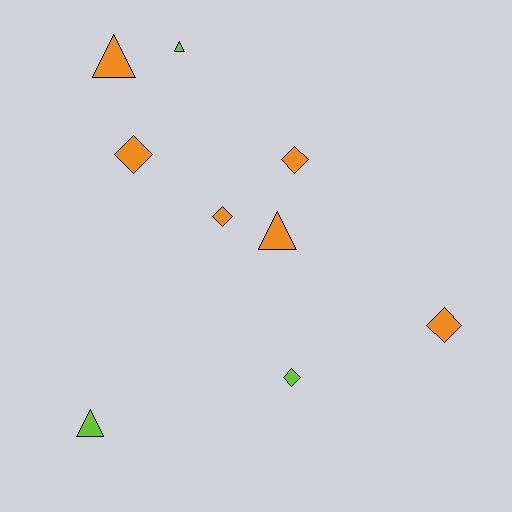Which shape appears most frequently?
Diamond, with 5 objects.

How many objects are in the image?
There are 9 objects.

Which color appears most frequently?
Orange, with 6 objects.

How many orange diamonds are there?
There are 4 orange diamonds.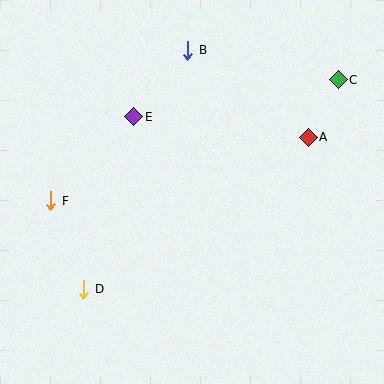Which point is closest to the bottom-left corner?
Point D is closest to the bottom-left corner.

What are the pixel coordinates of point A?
Point A is at (308, 137).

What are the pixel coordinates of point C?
Point C is at (338, 80).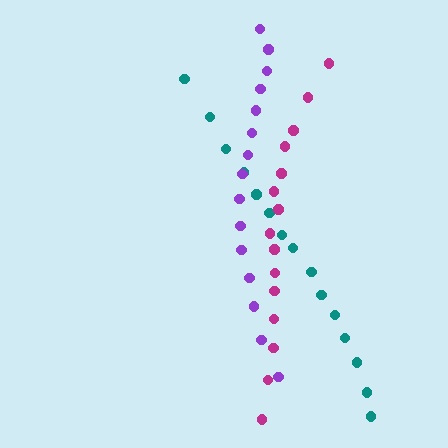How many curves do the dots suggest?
There are 3 distinct paths.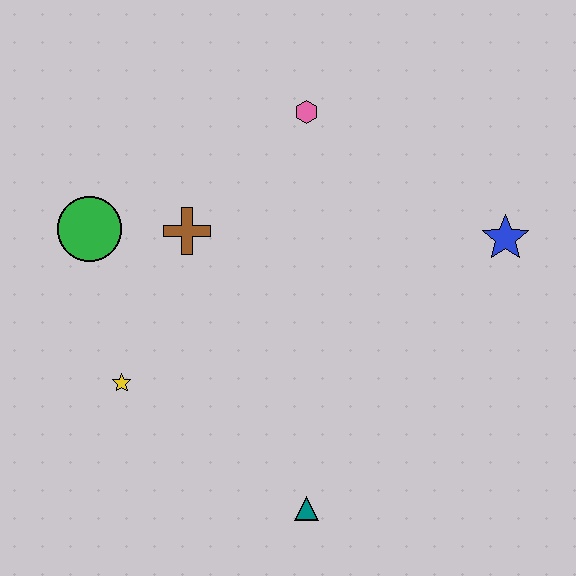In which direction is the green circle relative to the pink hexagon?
The green circle is to the left of the pink hexagon.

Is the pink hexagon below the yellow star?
No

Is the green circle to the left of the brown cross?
Yes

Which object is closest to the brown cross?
The green circle is closest to the brown cross.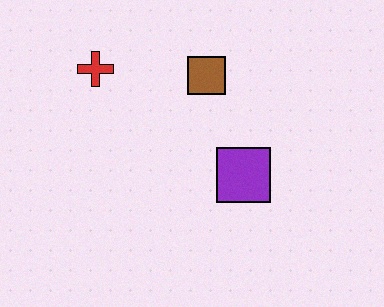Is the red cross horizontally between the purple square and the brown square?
No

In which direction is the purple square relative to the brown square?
The purple square is below the brown square.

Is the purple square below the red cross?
Yes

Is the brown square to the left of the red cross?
No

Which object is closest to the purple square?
The brown square is closest to the purple square.